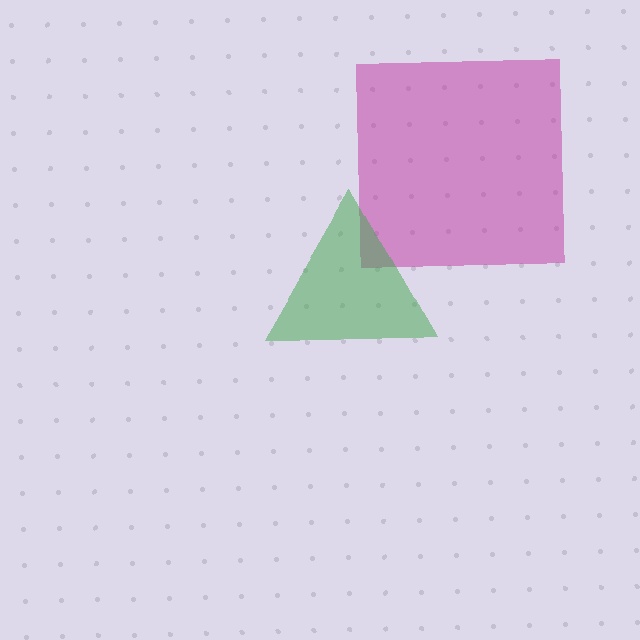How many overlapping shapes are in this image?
There are 2 overlapping shapes in the image.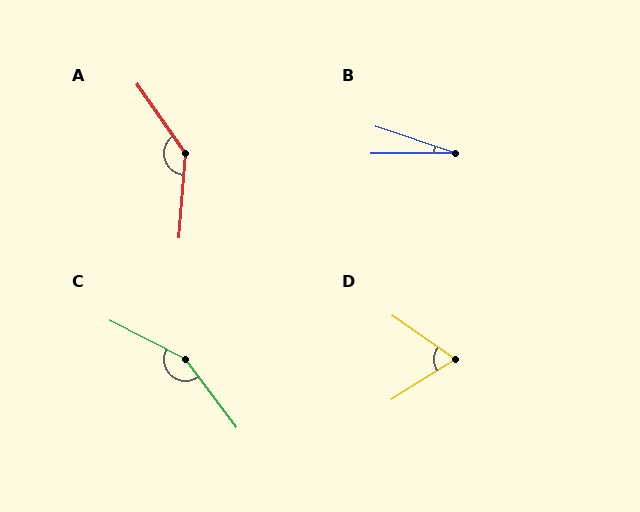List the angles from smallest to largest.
B (19°), D (67°), A (140°), C (154°).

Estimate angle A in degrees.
Approximately 140 degrees.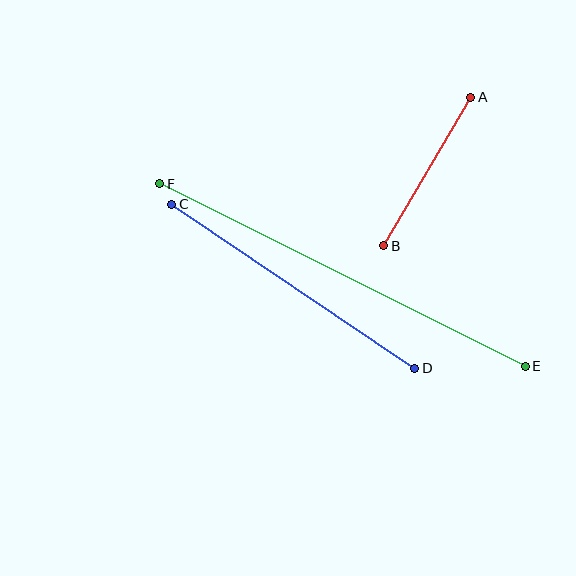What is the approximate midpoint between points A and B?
The midpoint is at approximately (427, 171) pixels.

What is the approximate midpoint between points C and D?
The midpoint is at approximately (293, 286) pixels.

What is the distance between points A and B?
The distance is approximately 172 pixels.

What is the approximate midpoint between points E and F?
The midpoint is at approximately (342, 275) pixels.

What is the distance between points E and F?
The distance is approximately 409 pixels.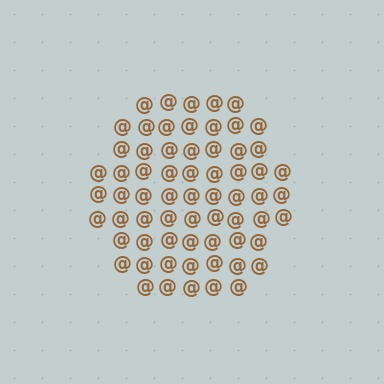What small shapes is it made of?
It is made of small at signs.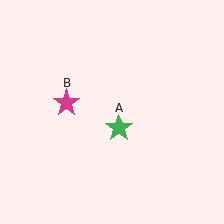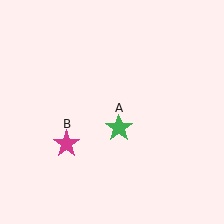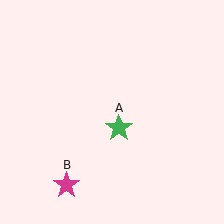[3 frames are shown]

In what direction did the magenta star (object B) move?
The magenta star (object B) moved down.